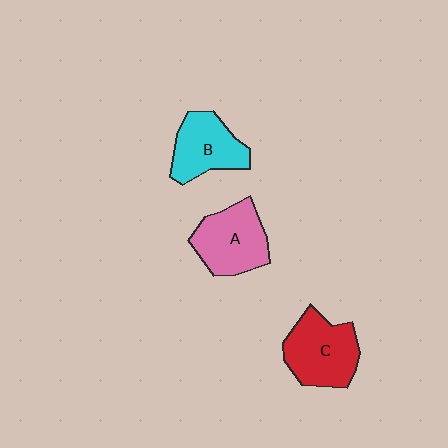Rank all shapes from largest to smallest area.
From largest to smallest: C (red), A (pink), B (cyan).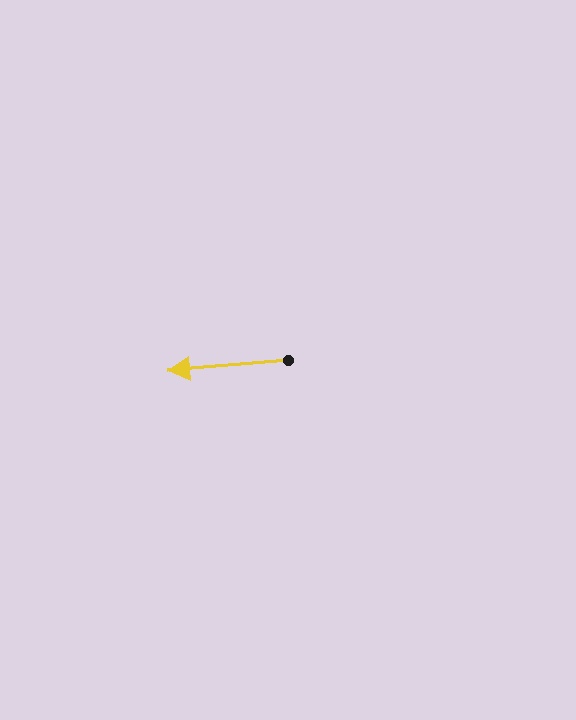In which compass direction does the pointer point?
West.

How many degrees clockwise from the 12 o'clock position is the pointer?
Approximately 265 degrees.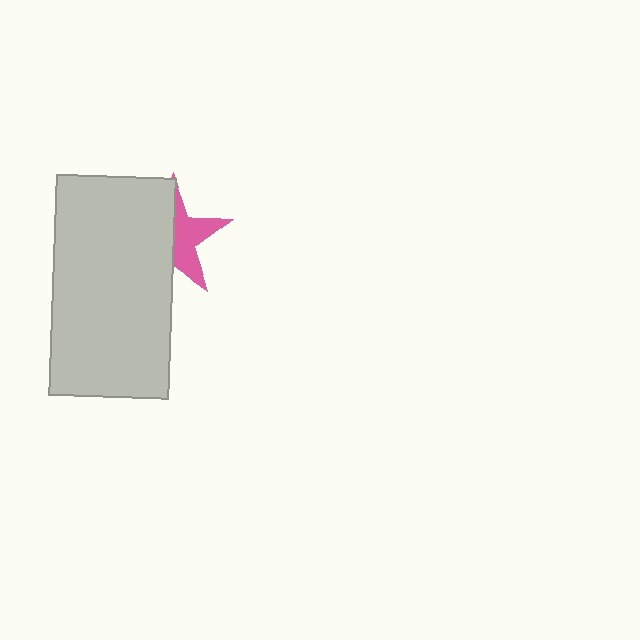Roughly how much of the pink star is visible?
A small part of it is visible (roughly 45%).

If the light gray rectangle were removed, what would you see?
You would see the complete pink star.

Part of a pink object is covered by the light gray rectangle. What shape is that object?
It is a star.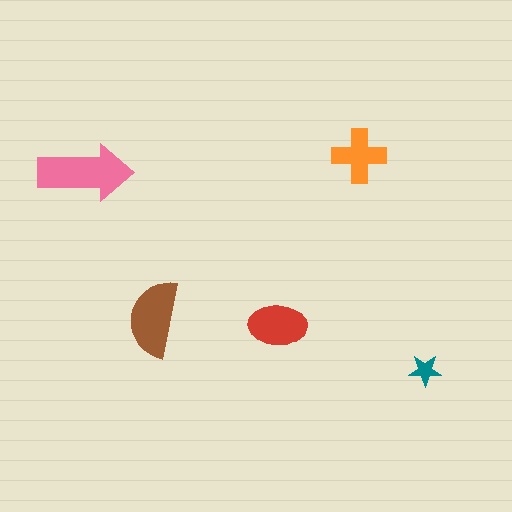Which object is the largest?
The pink arrow.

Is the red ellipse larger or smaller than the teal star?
Larger.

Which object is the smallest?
The teal star.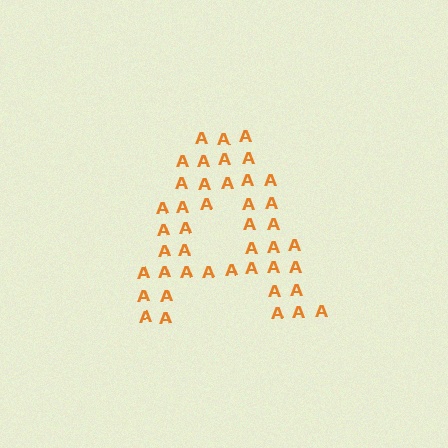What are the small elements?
The small elements are letter A's.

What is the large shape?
The large shape is the letter A.